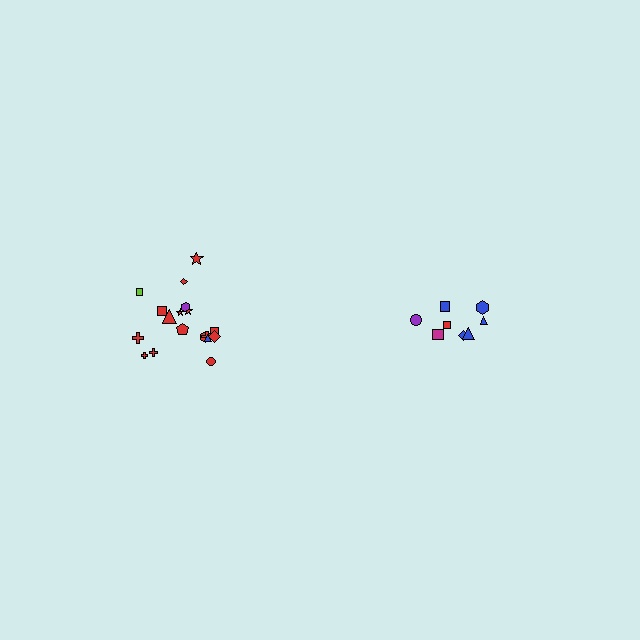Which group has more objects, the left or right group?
The left group.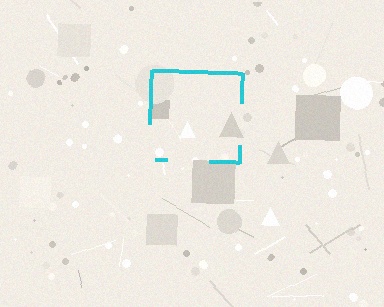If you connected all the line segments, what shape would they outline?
They would outline a square.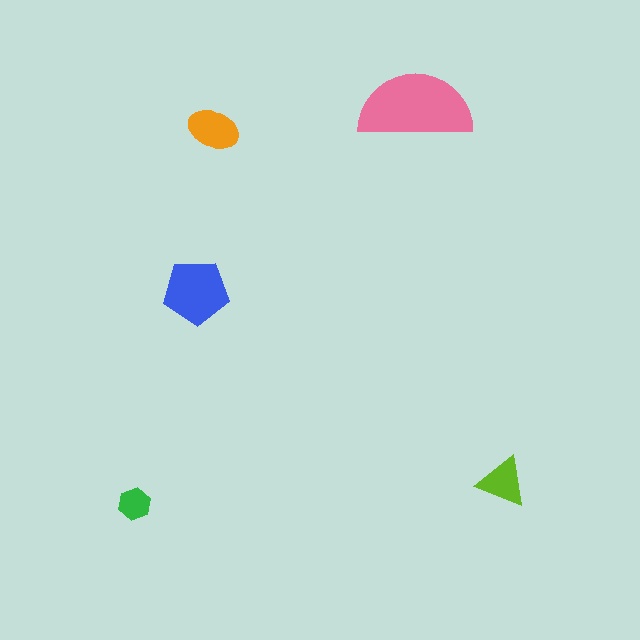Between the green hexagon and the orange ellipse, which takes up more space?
The orange ellipse.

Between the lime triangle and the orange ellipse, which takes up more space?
The orange ellipse.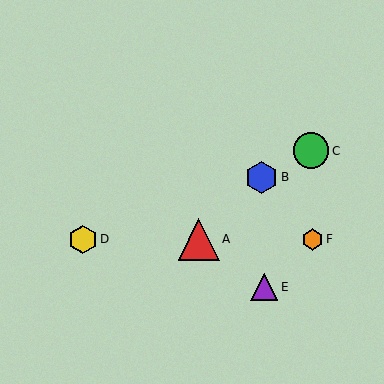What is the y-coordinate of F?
Object F is at y≈239.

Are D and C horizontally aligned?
No, D is at y≈239 and C is at y≈151.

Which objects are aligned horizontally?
Objects A, D, F are aligned horizontally.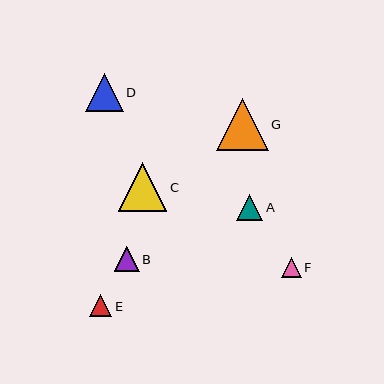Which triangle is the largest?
Triangle G is the largest with a size of approximately 52 pixels.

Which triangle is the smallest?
Triangle F is the smallest with a size of approximately 20 pixels.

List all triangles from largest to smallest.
From largest to smallest: G, C, D, A, B, E, F.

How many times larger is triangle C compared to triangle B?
Triangle C is approximately 1.9 times the size of triangle B.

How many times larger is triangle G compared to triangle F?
Triangle G is approximately 2.6 times the size of triangle F.